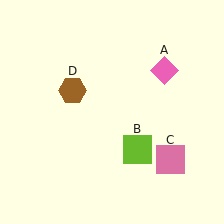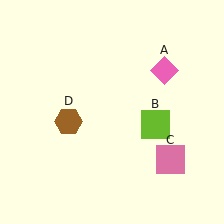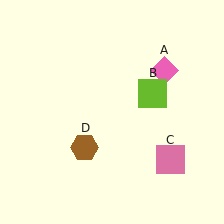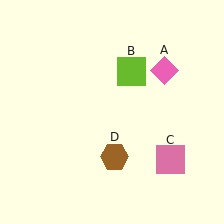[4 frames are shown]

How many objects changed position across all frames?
2 objects changed position: lime square (object B), brown hexagon (object D).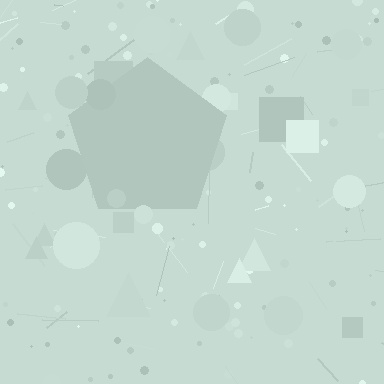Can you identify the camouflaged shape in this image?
The camouflaged shape is a pentagon.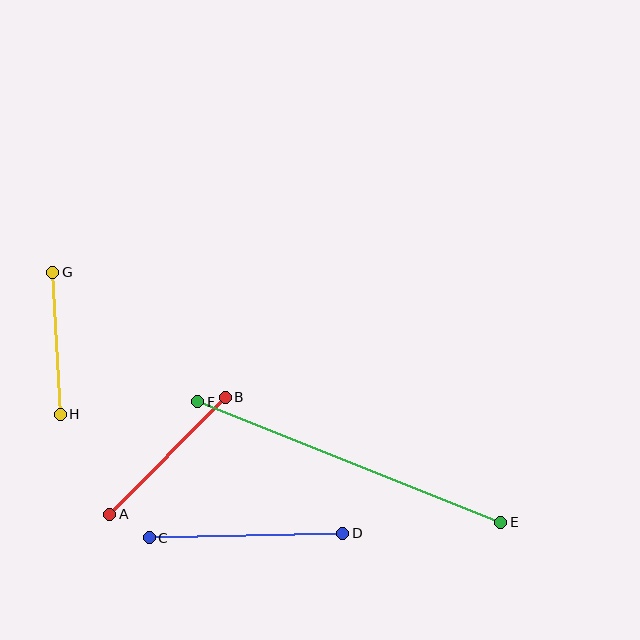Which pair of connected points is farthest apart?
Points E and F are farthest apart.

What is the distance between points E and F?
The distance is approximately 326 pixels.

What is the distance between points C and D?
The distance is approximately 194 pixels.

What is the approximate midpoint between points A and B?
The midpoint is at approximately (168, 456) pixels.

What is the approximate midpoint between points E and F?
The midpoint is at approximately (349, 462) pixels.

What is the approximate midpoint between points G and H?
The midpoint is at approximately (56, 343) pixels.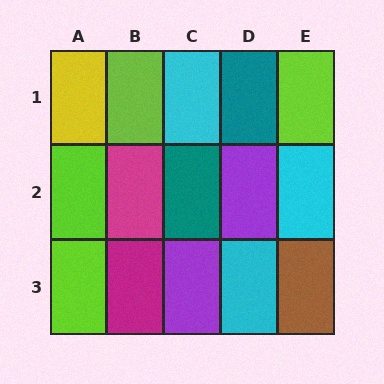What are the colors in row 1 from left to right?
Yellow, lime, cyan, teal, lime.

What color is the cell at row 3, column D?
Cyan.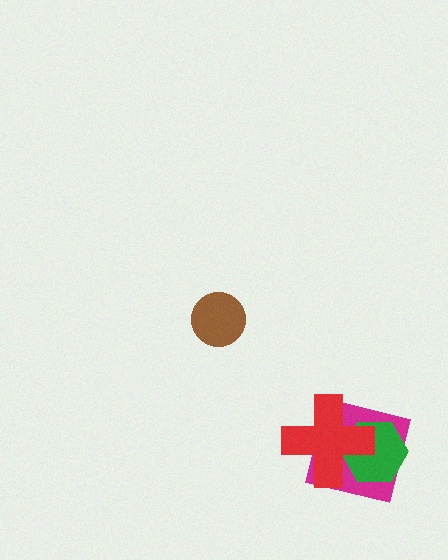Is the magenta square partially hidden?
Yes, it is partially covered by another shape.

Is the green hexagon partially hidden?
Yes, it is partially covered by another shape.